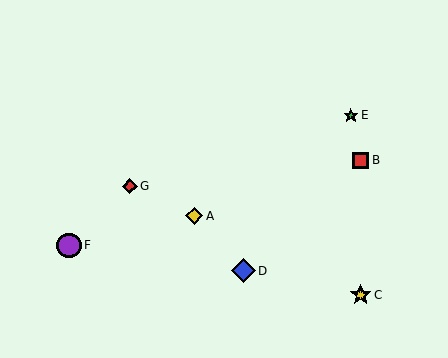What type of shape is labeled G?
Shape G is a red diamond.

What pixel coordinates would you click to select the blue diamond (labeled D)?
Click at (243, 271) to select the blue diamond D.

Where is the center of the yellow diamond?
The center of the yellow diamond is at (194, 216).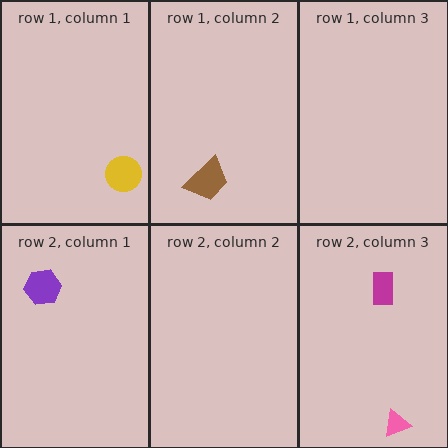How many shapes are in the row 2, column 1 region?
1.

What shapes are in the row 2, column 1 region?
The purple hexagon.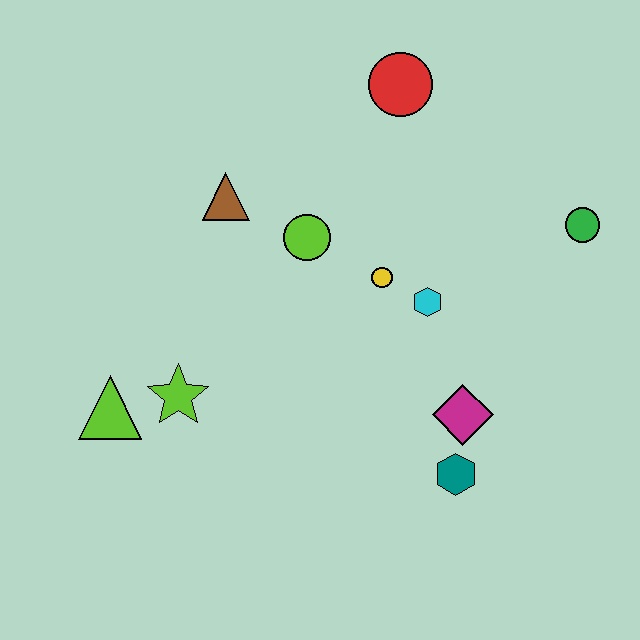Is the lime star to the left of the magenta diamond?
Yes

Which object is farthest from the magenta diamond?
The lime triangle is farthest from the magenta diamond.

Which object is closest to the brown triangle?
The lime circle is closest to the brown triangle.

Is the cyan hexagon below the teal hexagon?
No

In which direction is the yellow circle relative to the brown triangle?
The yellow circle is to the right of the brown triangle.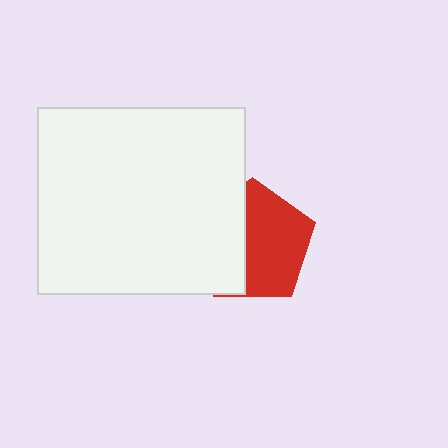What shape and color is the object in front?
The object in front is a white rectangle.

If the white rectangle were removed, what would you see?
You would see the complete red pentagon.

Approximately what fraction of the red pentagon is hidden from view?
Roughly 42% of the red pentagon is hidden behind the white rectangle.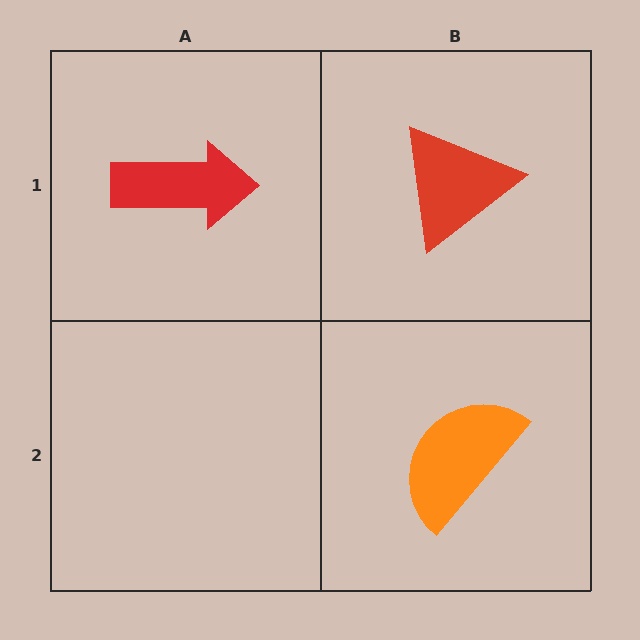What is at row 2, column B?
An orange semicircle.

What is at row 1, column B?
A red triangle.